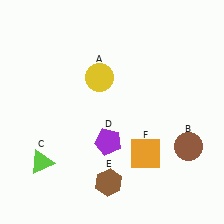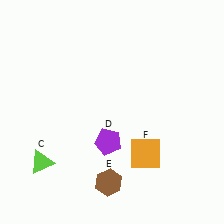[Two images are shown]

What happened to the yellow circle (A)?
The yellow circle (A) was removed in Image 2. It was in the top-left area of Image 1.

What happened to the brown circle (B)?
The brown circle (B) was removed in Image 2. It was in the bottom-right area of Image 1.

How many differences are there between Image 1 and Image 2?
There are 2 differences between the two images.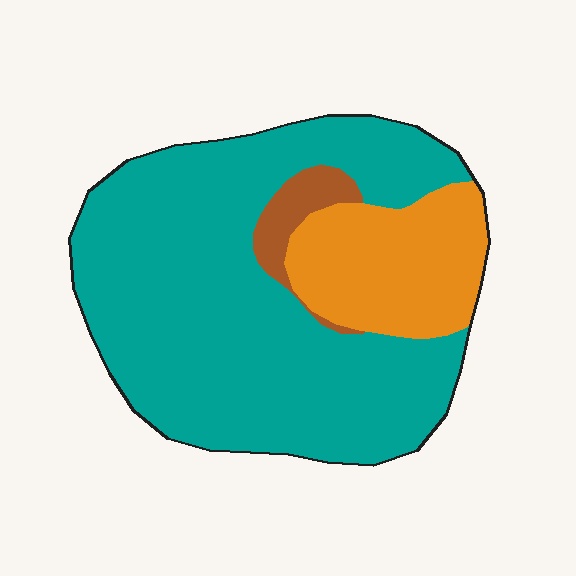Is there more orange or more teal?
Teal.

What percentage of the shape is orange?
Orange takes up less than a quarter of the shape.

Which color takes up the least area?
Brown, at roughly 5%.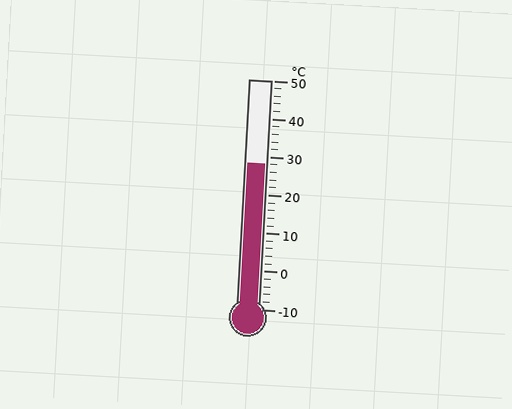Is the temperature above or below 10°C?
The temperature is above 10°C.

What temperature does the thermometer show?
The thermometer shows approximately 28°C.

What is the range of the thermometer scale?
The thermometer scale ranges from -10°C to 50°C.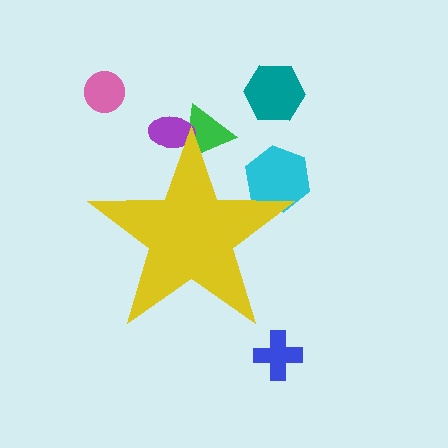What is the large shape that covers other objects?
A yellow star.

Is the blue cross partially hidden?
No, the blue cross is fully visible.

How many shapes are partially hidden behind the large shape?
3 shapes are partially hidden.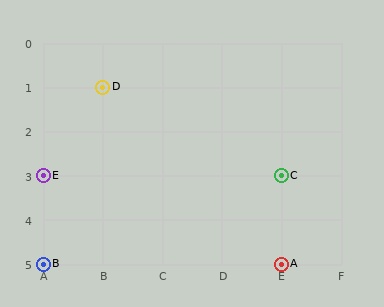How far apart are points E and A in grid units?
Points E and A are 4 columns and 2 rows apart (about 4.5 grid units diagonally).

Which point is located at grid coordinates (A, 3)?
Point E is at (A, 3).